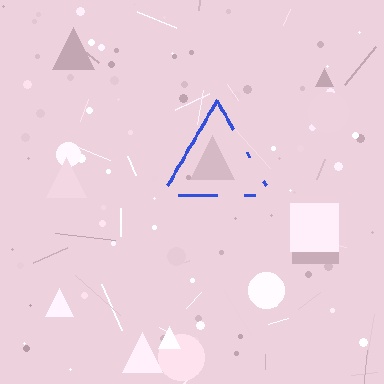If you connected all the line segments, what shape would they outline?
They would outline a triangle.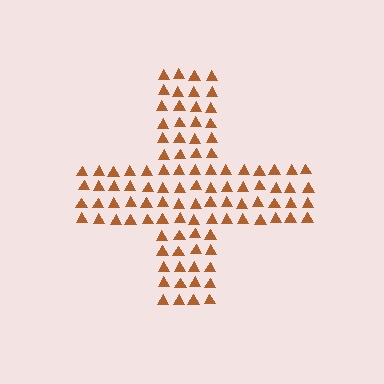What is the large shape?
The large shape is a cross.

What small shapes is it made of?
It is made of small triangles.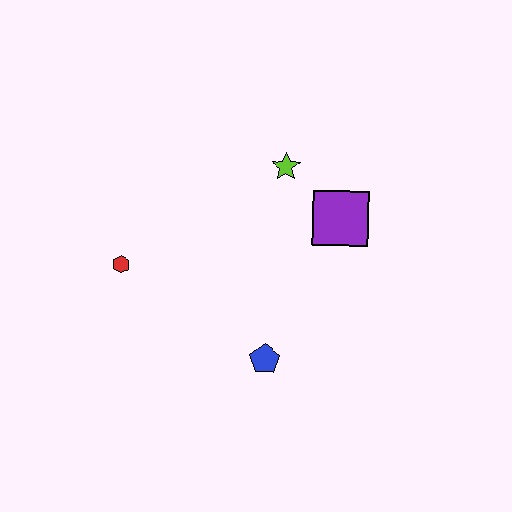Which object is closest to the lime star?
The purple square is closest to the lime star.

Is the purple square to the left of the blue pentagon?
No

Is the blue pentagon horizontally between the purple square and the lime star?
No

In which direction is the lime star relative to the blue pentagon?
The lime star is above the blue pentagon.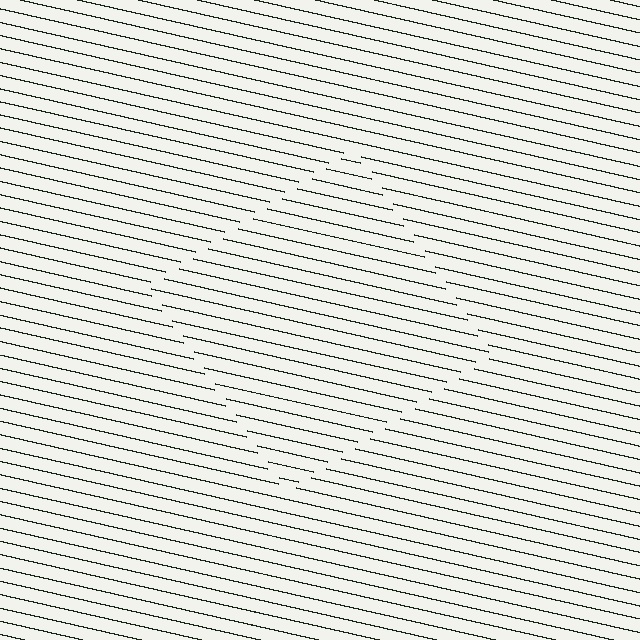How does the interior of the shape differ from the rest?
The interior of the shape contains the same grating, shifted by half a period — the contour is defined by the phase discontinuity where line-ends from the inner and outer gratings abut.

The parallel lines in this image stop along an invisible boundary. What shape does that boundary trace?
An illusory square. The interior of the shape contains the same grating, shifted by half a period — the contour is defined by the phase discontinuity where line-ends from the inner and outer gratings abut.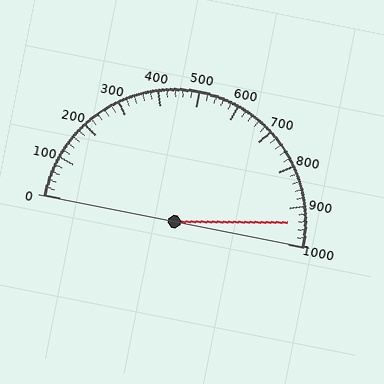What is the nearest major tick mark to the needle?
The nearest major tick mark is 900.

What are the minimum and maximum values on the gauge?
The gauge ranges from 0 to 1000.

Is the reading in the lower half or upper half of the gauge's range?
The reading is in the upper half of the range (0 to 1000).